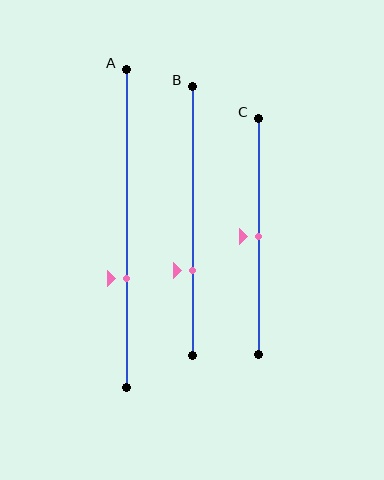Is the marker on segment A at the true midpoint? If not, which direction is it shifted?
No, the marker on segment A is shifted downward by about 16% of the segment length.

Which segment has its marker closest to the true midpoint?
Segment C has its marker closest to the true midpoint.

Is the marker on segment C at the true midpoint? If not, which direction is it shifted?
Yes, the marker on segment C is at the true midpoint.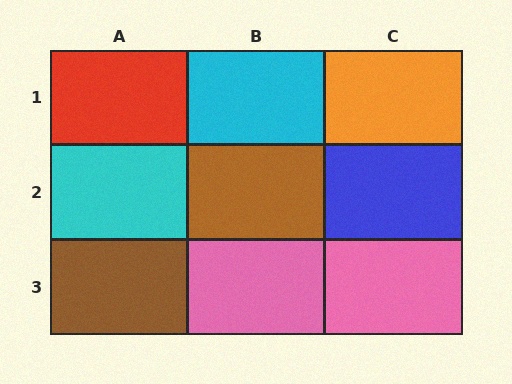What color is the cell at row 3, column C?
Pink.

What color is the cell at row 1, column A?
Red.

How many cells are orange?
1 cell is orange.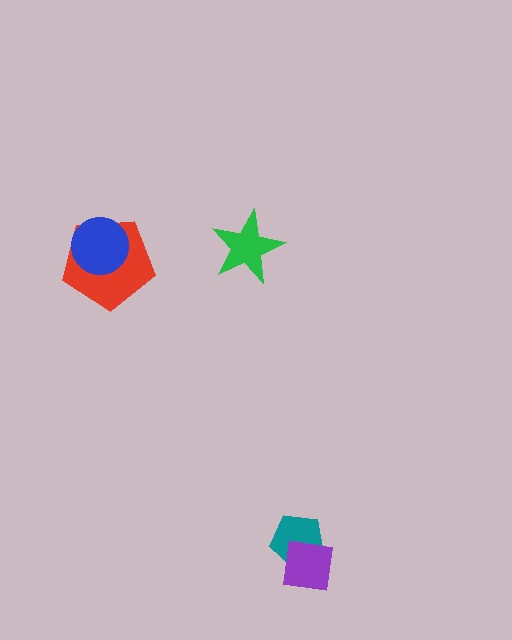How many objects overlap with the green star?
0 objects overlap with the green star.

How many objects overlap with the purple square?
1 object overlaps with the purple square.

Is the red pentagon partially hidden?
Yes, it is partially covered by another shape.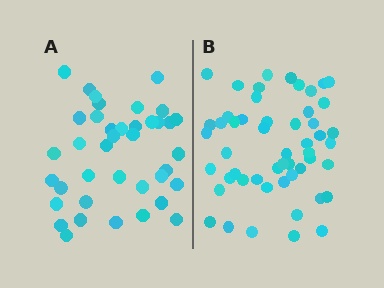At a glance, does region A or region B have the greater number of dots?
Region B (the right region) has more dots.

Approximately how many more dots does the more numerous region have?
Region B has approximately 15 more dots than region A.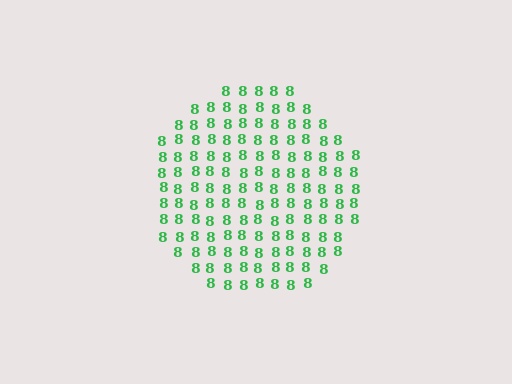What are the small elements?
The small elements are digit 8's.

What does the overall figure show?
The overall figure shows a circle.